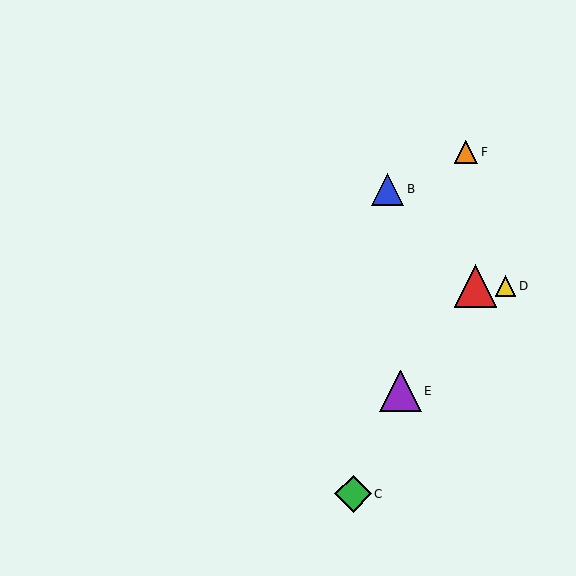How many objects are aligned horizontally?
2 objects (A, D) are aligned horizontally.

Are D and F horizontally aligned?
No, D is at y≈286 and F is at y≈152.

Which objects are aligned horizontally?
Objects A, D are aligned horizontally.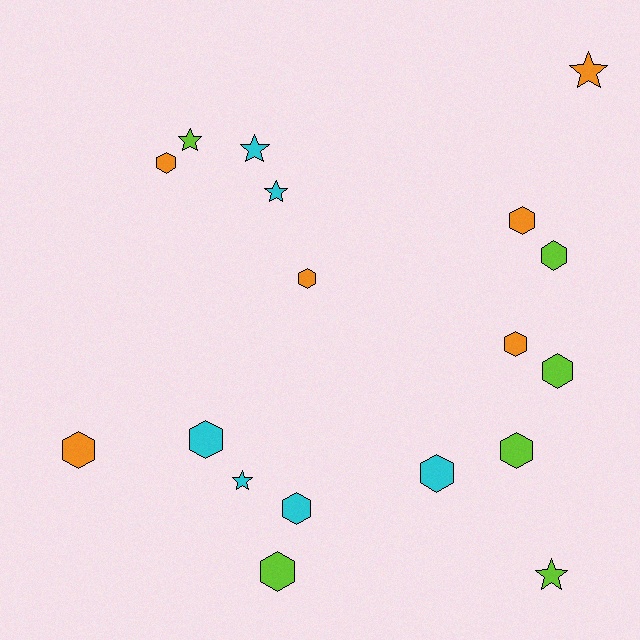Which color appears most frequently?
Orange, with 6 objects.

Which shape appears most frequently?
Hexagon, with 12 objects.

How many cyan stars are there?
There are 3 cyan stars.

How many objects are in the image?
There are 18 objects.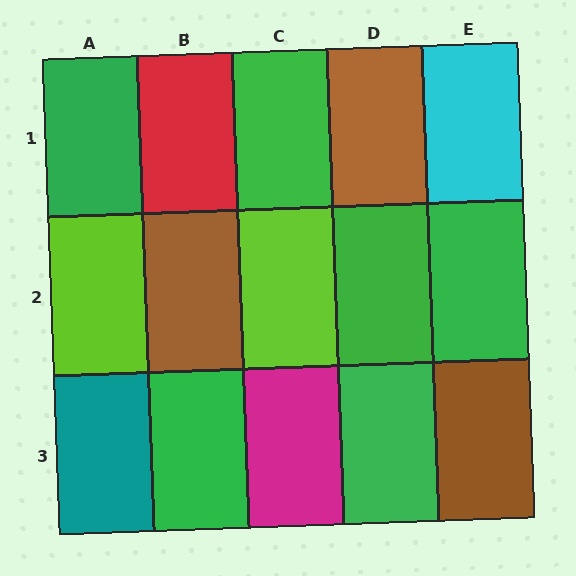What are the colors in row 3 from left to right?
Teal, green, magenta, green, brown.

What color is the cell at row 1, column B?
Red.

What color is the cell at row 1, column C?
Green.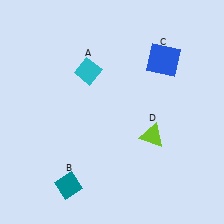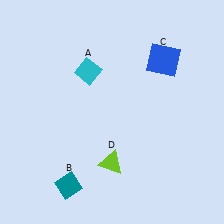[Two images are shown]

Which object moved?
The lime triangle (D) moved left.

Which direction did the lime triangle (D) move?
The lime triangle (D) moved left.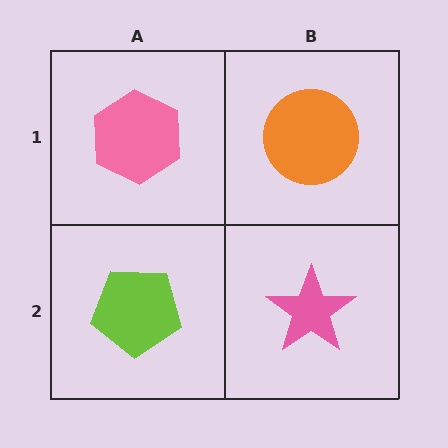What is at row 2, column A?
A lime pentagon.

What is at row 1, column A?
A pink hexagon.